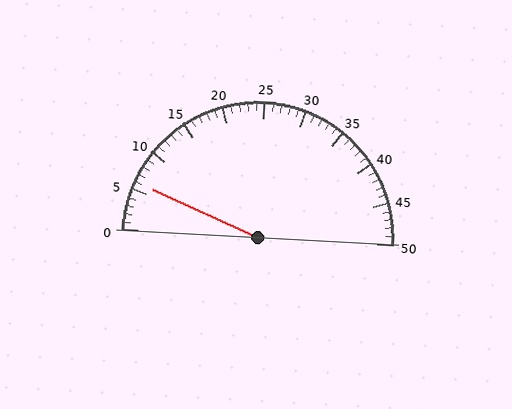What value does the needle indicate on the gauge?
The needle indicates approximately 6.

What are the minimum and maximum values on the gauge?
The gauge ranges from 0 to 50.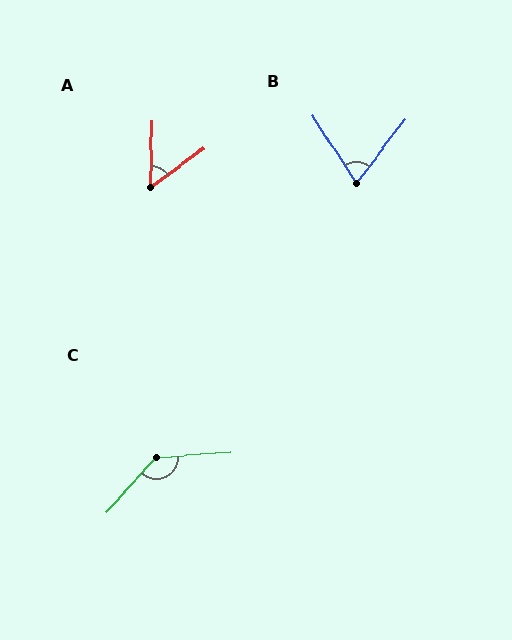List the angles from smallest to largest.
A (53°), B (70°), C (137°).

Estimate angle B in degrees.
Approximately 70 degrees.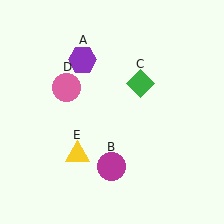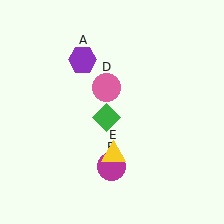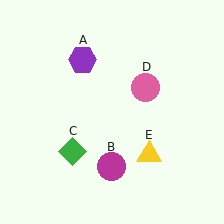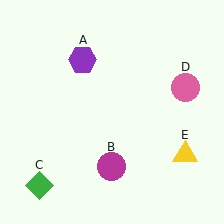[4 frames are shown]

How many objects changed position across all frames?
3 objects changed position: green diamond (object C), pink circle (object D), yellow triangle (object E).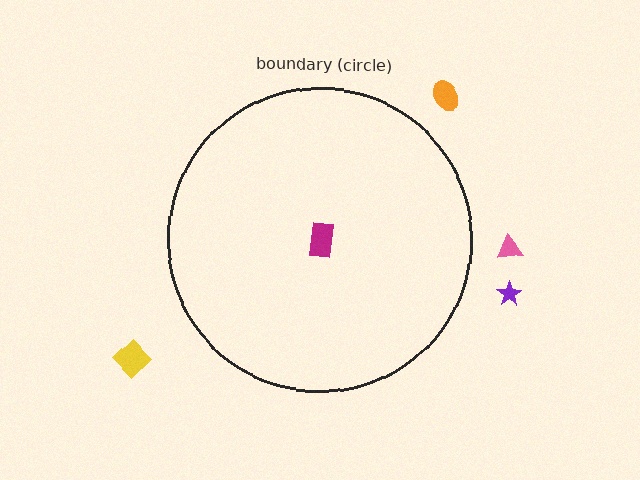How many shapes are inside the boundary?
1 inside, 4 outside.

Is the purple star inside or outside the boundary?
Outside.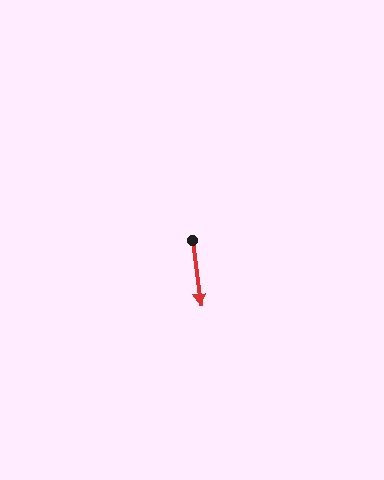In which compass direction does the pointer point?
South.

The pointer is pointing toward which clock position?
Roughly 6 o'clock.